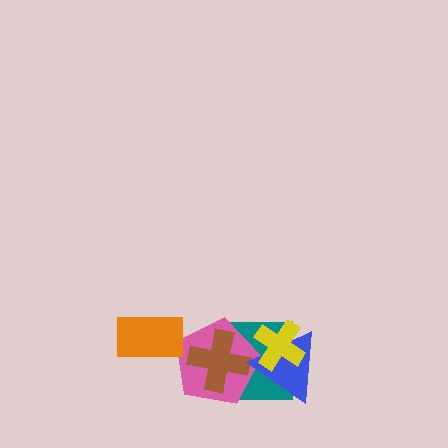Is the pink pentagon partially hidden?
Yes, it is partially covered by another shape.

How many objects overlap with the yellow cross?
2 objects overlap with the yellow cross.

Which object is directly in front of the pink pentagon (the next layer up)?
The brown cross is directly in front of the pink pentagon.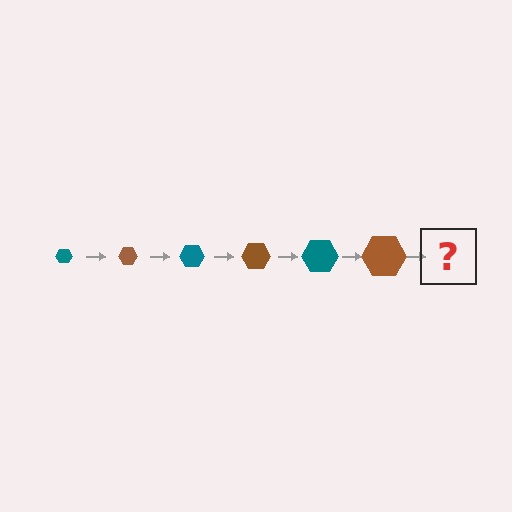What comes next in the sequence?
The next element should be a teal hexagon, larger than the previous one.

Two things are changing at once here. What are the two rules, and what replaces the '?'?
The two rules are that the hexagon grows larger each step and the color cycles through teal and brown. The '?' should be a teal hexagon, larger than the previous one.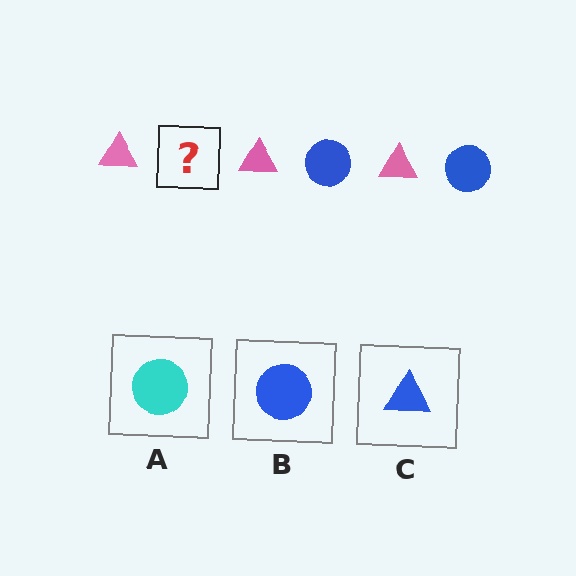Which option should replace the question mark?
Option B.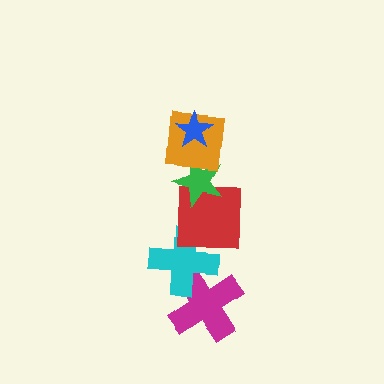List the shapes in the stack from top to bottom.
From top to bottom: the blue star, the orange square, the green star, the red square, the cyan cross, the magenta cross.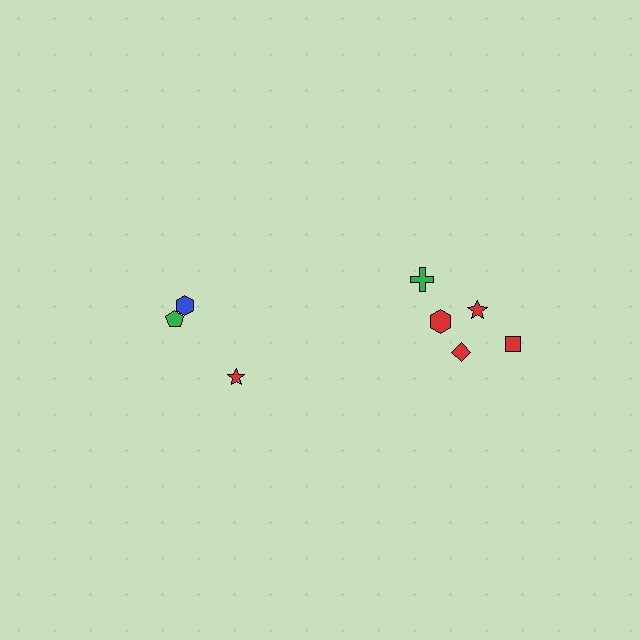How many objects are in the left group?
There are 3 objects.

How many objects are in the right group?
There are 5 objects.